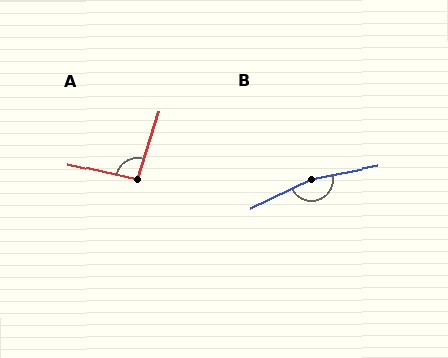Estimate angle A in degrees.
Approximately 95 degrees.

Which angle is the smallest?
A, at approximately 95 degrees.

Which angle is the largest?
B, at approximately 165 degrees.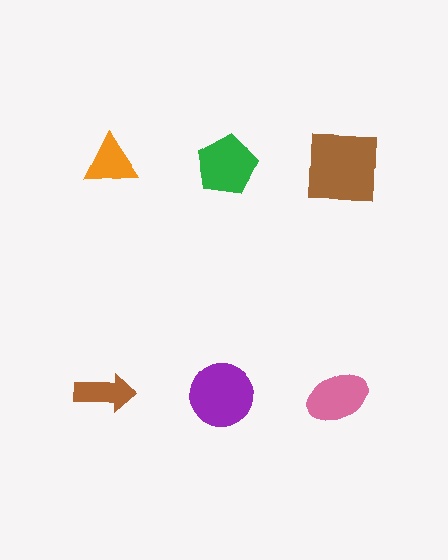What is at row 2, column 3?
A pink ellipse.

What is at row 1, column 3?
A brown square.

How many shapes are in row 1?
3 shapes.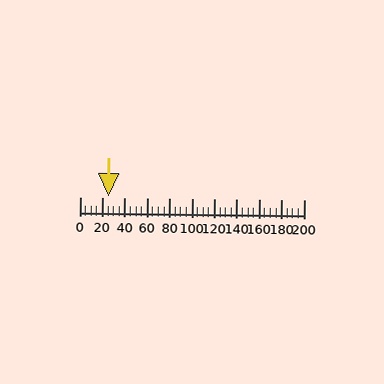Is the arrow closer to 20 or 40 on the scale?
The arrow is closer to 20.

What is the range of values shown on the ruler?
The ruler shows values from 0 to 200.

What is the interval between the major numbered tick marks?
The major tick marks are spaced 20 units apart.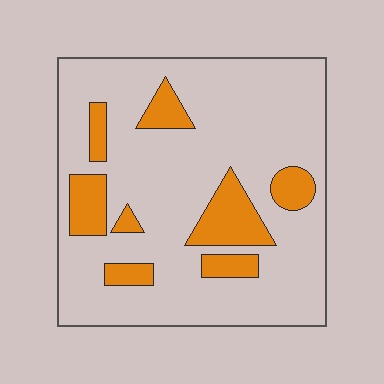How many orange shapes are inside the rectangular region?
8.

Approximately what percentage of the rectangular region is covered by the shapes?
Approximately 20%.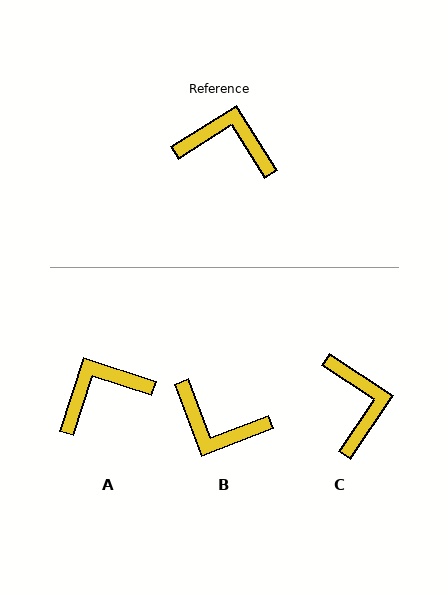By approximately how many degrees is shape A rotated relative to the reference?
Approximately 40 degrees counter-clockwise.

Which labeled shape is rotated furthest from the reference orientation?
B, about 169 degrees away.